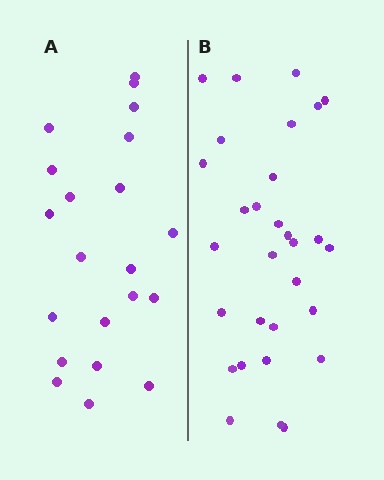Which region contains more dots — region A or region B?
Region B (the right region) has more dots.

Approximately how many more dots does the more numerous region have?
Region B has roughly 8 or so more dots than region A.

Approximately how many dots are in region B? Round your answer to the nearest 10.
About 30 dots.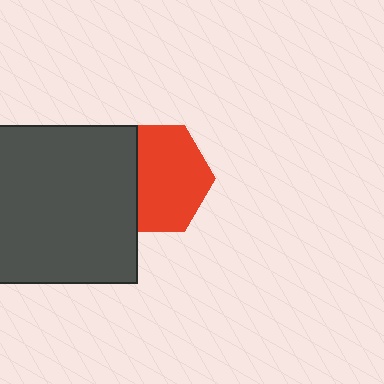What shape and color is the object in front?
The object in front is a dark gray square.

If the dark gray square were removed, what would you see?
You would see the complete red hexagon.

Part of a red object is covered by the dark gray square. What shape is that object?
It is a hexagon.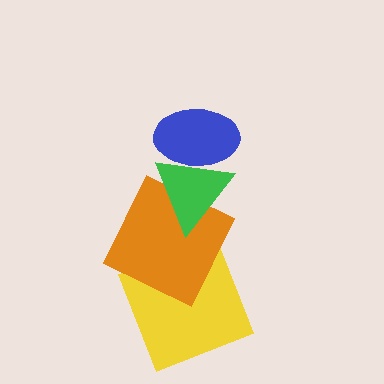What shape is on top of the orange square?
The green triangle is on top of the orange square.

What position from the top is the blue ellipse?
The blue ellipse is 1st from the top.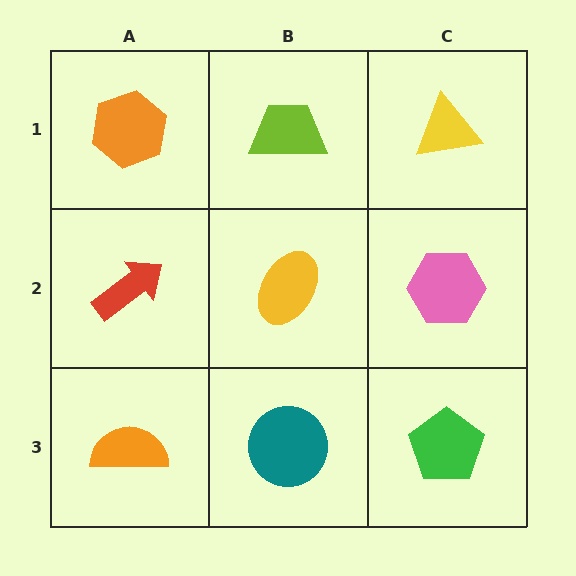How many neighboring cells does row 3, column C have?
2.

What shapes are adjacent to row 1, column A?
A red arrow (row 2, column A), a lime trapezoid (row 1, column B).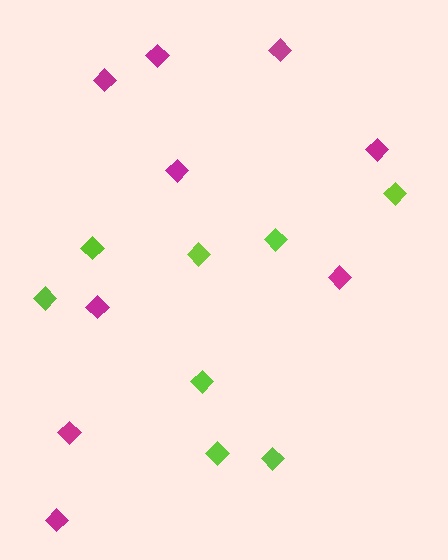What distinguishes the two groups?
There are 2 groups: one group of magenta diamonds (9) and one group of lime diamonds (8).